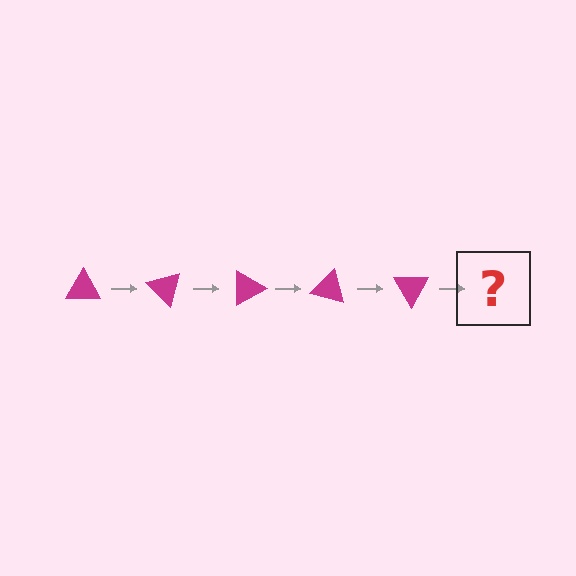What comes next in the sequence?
The next element should be a magenta triangle rotated 225 degrees.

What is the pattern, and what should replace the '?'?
The pattern is that the triangle rotates 45 degrees each step. The '?' should be a magenta triangle rotated 225 degrees.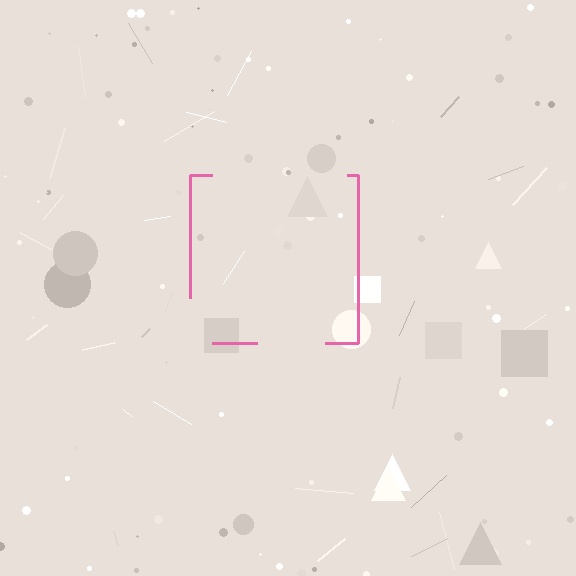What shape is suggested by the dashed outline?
The dashed outline suggests a square.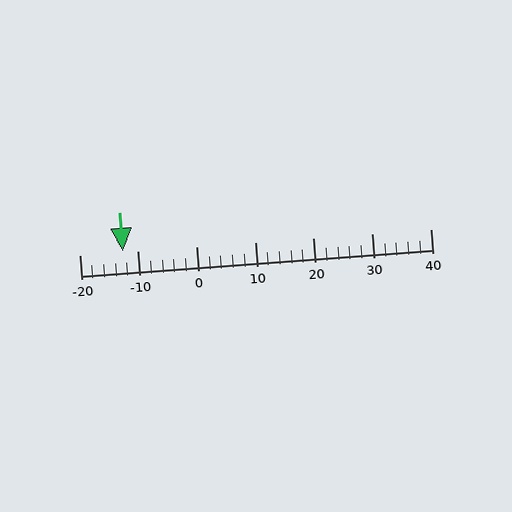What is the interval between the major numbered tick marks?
The major tick marks are spaced 10 units apart.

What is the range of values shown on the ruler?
The ruler shows values from -20 to 40.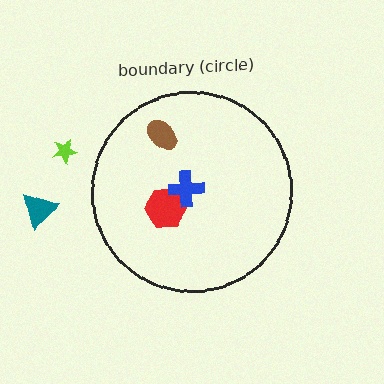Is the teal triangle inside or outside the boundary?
Outside.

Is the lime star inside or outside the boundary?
Outside.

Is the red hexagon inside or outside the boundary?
Inside.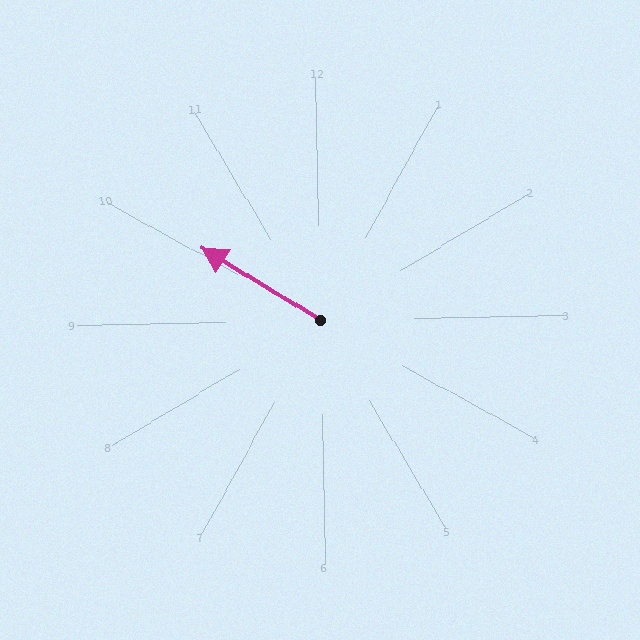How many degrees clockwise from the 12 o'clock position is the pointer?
Approximately 302 degrees.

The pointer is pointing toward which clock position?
Roughly 10 o'clock.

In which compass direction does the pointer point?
Northwest.